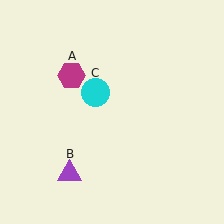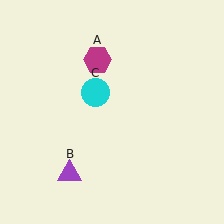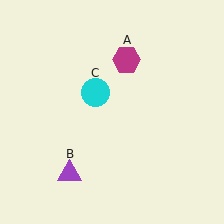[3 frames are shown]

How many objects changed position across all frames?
1 object changed position: magenta hexagon (object A).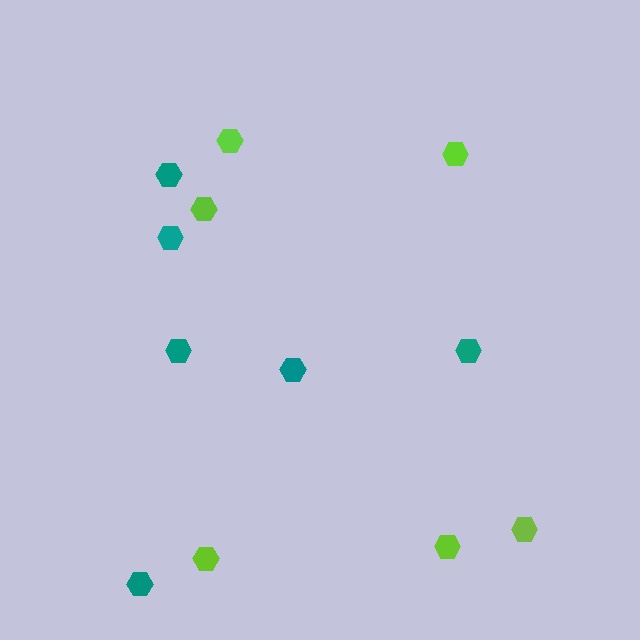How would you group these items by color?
There are 2 groups: one group of teal hexagons (6) and one group of lime hexagons (6).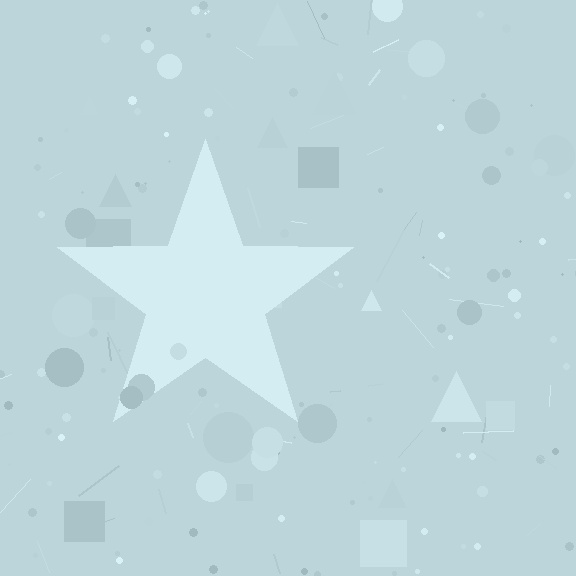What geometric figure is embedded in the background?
A star is embedded in the background.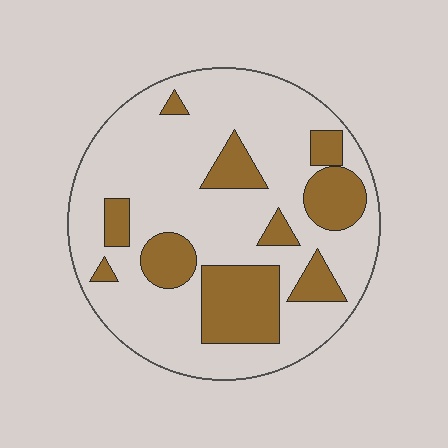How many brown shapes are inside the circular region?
10.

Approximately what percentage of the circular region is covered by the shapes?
Approximately 25%.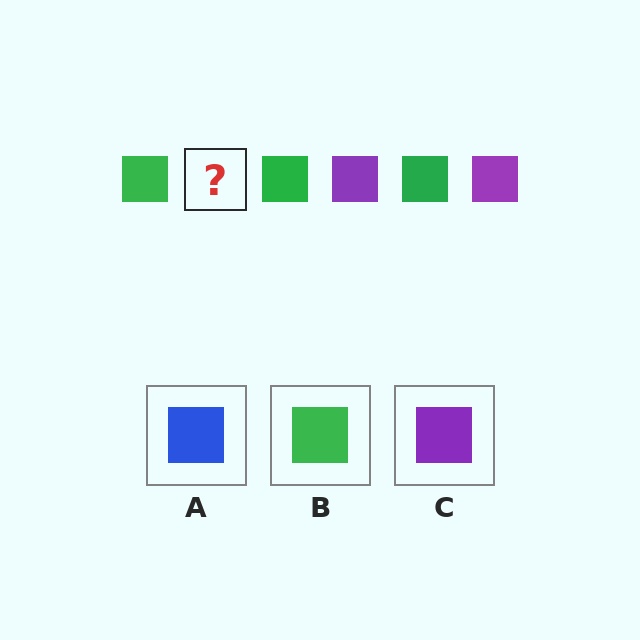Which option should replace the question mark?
Option C.